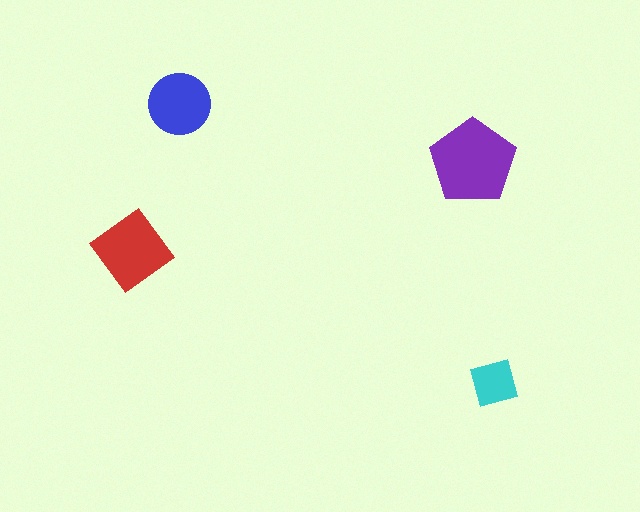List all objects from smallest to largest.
The cyan square, the blue circle, the red diamond, the purple pentagon.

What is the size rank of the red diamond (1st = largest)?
2nd.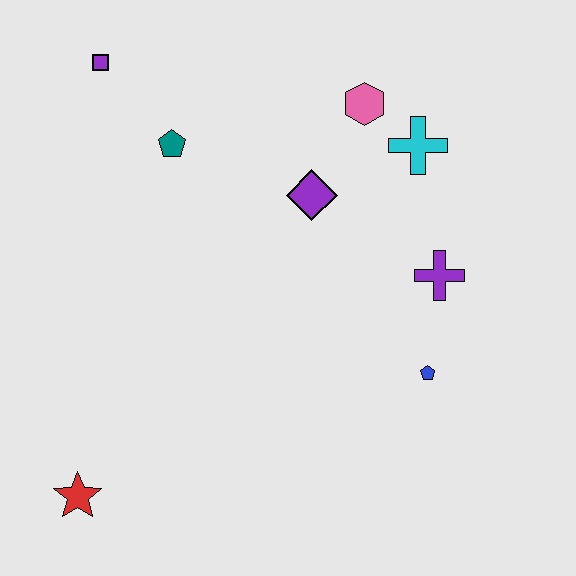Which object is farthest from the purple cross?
The red star is farthest from the purple cross.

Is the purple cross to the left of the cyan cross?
No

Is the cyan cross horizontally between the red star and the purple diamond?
No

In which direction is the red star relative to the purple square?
The red star is below the purple square.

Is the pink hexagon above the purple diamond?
Yes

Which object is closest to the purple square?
The teal pentagon is closest to the purple square.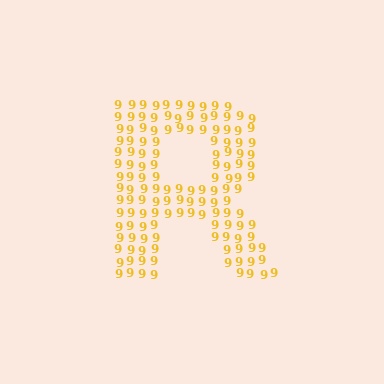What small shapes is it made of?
It is made of small digit 9's.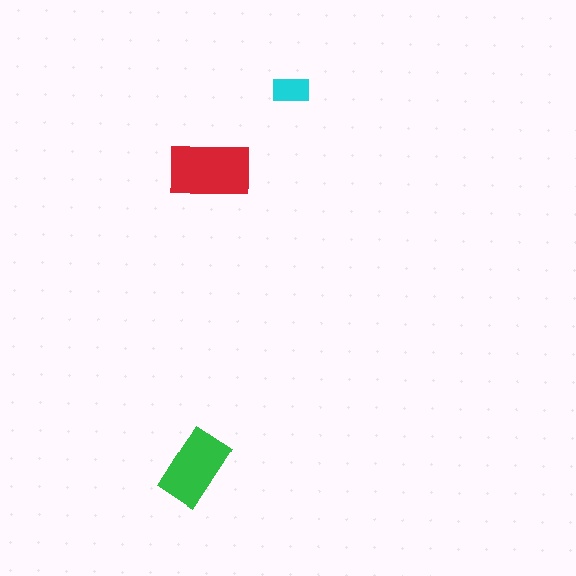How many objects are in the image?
There are 3 objects in the image.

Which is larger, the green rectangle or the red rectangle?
The red one.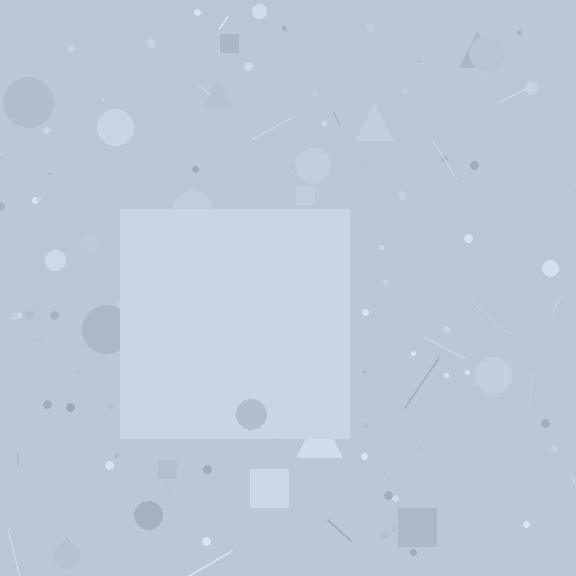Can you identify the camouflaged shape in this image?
The camouflaged shape is a square.